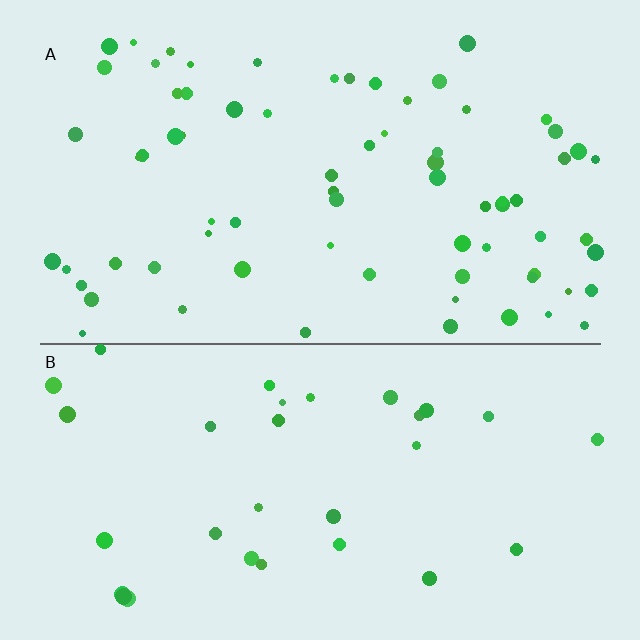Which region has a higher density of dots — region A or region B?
A (the top).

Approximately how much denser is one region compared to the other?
Approximately 2.3× — region A over region B.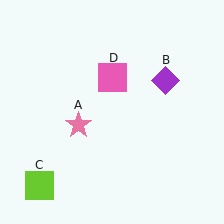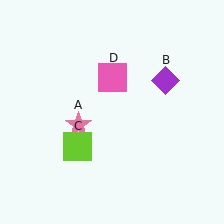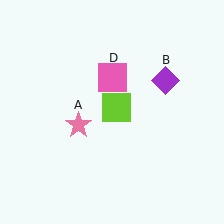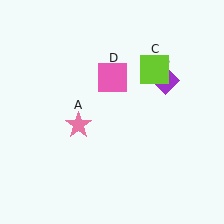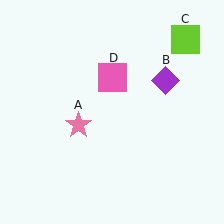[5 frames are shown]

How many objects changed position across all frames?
1 object changed position: lime square (object C).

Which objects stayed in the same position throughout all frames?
Pink star (object A) and purple diamond (object B) and pink square (object D) remained stationary.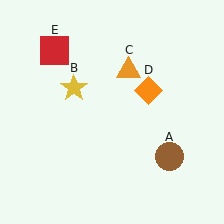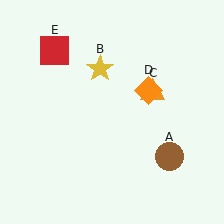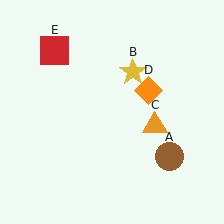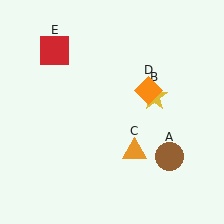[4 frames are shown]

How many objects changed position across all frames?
2 objects changed position: yellow star (object B), orange triangle (object C).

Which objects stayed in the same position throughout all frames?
Brown circle (object A) and orange diamond (object D) and red square (object E) remained stationary.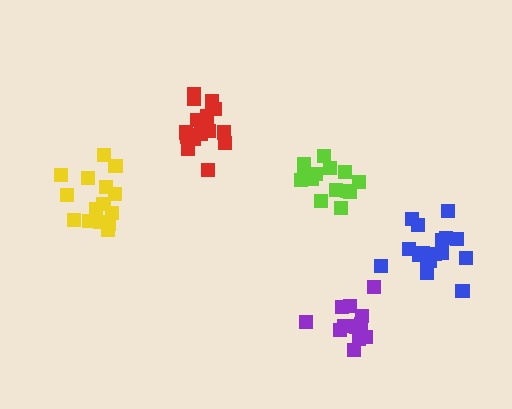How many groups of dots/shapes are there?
There are 5 groups.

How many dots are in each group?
Group 1: 17 dots, Group 2: 19 dots, Group 3: 13 dots, Group 4: 15 dots, Group 5: 15 dots (79 total).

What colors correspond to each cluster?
The clusters are colored: blue, red, purple, yellow, lime.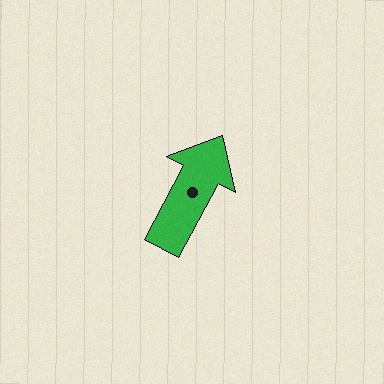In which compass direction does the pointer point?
Northeast.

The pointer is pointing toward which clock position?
Roughly 1 o'clock.